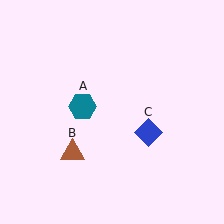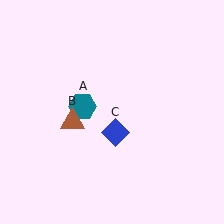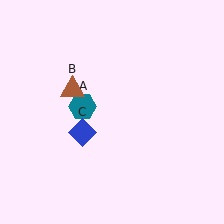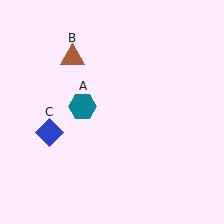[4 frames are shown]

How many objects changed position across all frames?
2 objects changed position: brown triangle (object B), blue diamond (object C).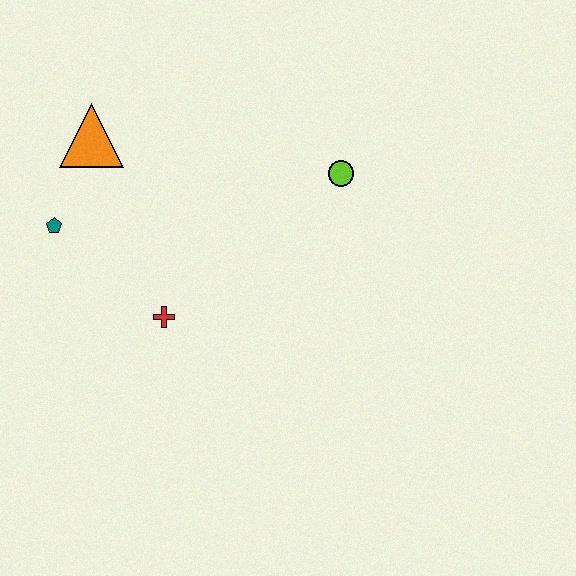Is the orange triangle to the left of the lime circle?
Yes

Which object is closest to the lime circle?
The red cross is closest to the lime circle.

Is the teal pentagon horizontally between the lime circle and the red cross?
No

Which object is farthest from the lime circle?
The teal pentagon is farthest from the lime circle.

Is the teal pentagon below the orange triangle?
Yes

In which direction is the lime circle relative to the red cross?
The lime circle is to the right of the red cross.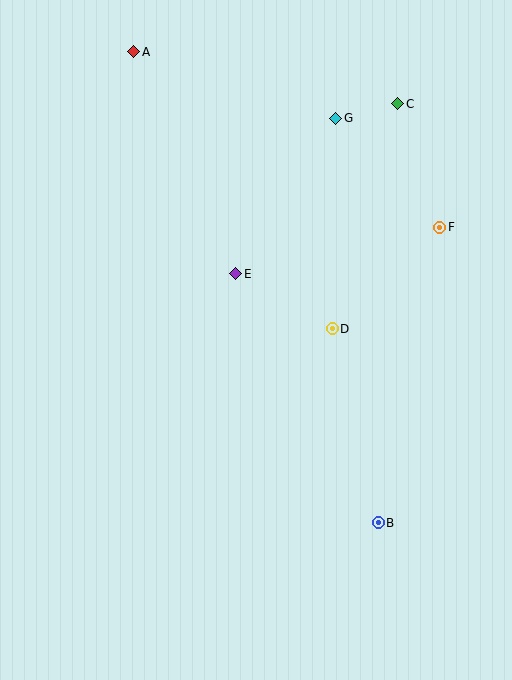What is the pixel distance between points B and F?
The distance between B and F is 302 pixels.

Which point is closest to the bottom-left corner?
Point B is closest to the bottom-left corner.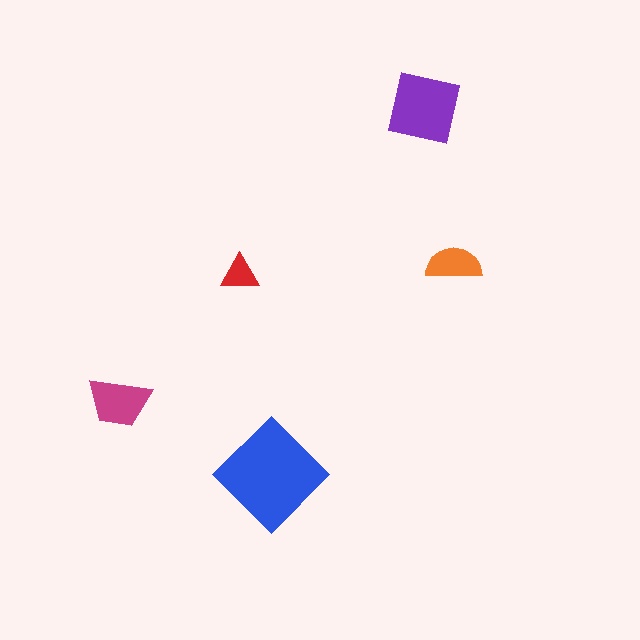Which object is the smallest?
The red triangle.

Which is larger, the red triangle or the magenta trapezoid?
The magenta trapezoid.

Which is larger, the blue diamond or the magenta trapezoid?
The blue diamond.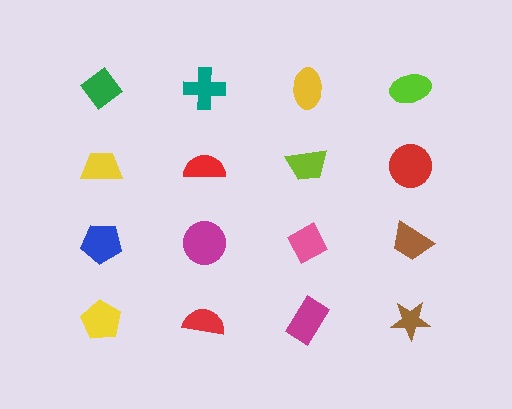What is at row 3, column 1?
A blue pentagon.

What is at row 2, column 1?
A yellow trapezoid.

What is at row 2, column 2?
A red semicircle.